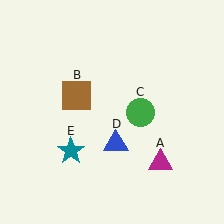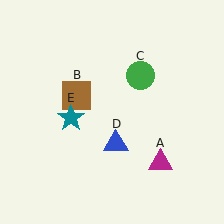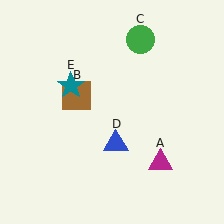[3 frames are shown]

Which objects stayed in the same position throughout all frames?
Magenta triangle (object A) and brown square (object B) and blue triangle (object D) remained stationary.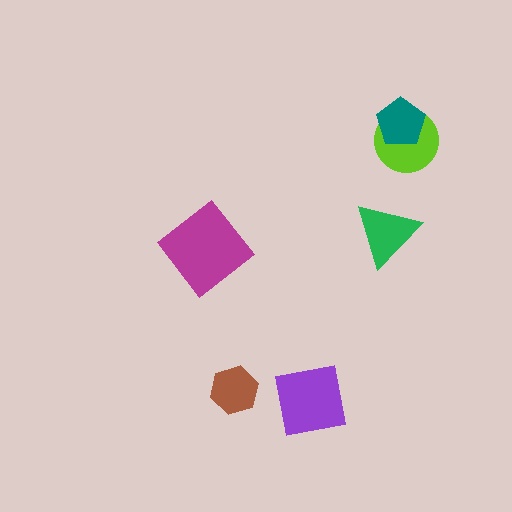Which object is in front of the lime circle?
The teal pentagon is in front of the lime circle.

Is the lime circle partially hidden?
Yes, it is partially covered by another shape.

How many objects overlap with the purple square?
0 objects overlap with the purple square.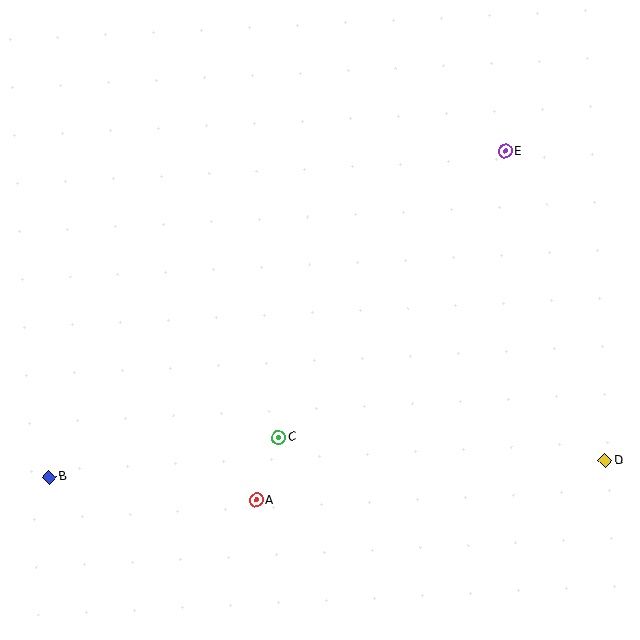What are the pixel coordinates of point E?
Point E is at (505, 151).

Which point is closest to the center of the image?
Point C at (279, 438) is closest to the center.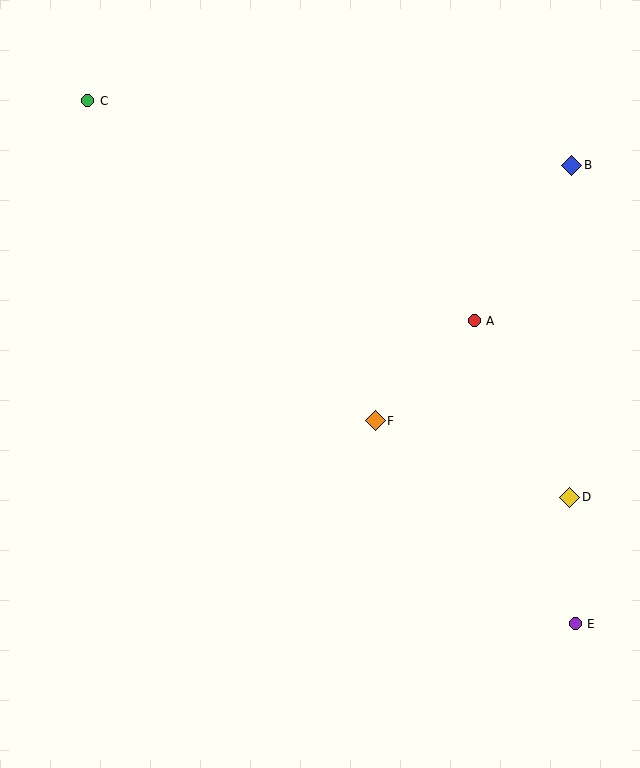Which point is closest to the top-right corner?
Point B is closest to the top-right corner.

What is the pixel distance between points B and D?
The distance between B and D is 332 pixels.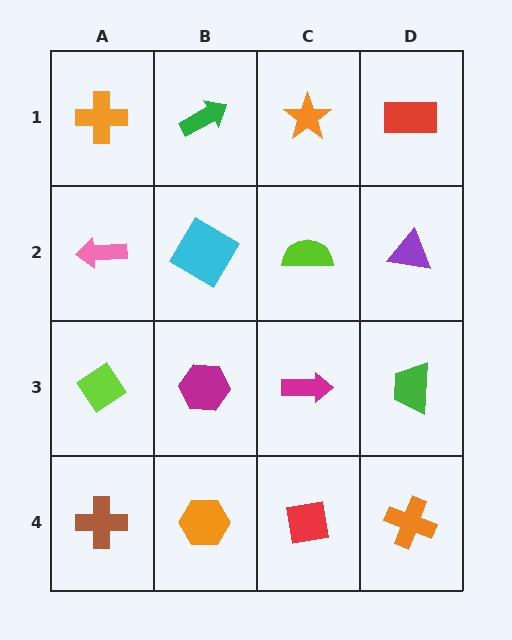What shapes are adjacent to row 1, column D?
A purple triangle (row 2, column D), an orange star (row 1, column C).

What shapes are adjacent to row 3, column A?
A pink arrow (row 2, column A), a brown cross (row 4, column A), a magenta hexagon (row 3, column B).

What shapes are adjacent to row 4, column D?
A green trapezoid (row 3, column D), a red square (row 4, column C).